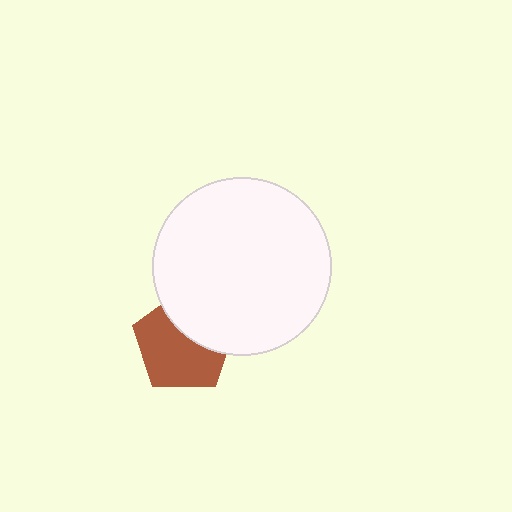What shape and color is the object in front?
The object in front is a white circle.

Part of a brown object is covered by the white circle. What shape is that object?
It is a pentagon.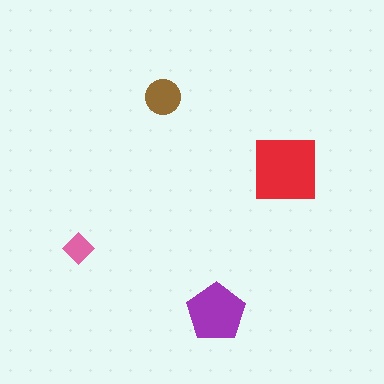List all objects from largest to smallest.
The red square, the purple pentagon, the brown circle, the pink diamond.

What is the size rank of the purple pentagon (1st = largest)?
2nd.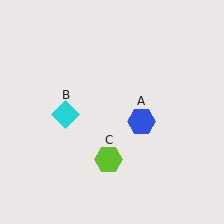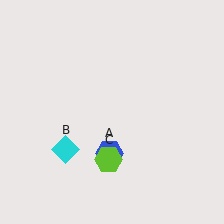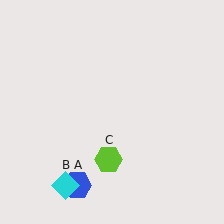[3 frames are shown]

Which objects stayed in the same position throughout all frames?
Lime hexagon (object C) remained stationary.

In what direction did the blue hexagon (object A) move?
The blue hexagon (object A) moved down and to the left.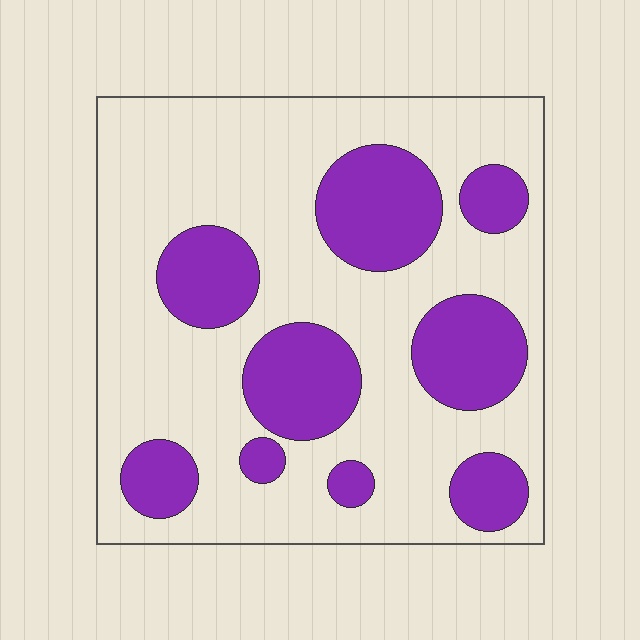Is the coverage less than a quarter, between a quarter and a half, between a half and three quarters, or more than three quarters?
Between a quarter and a half.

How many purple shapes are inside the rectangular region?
9.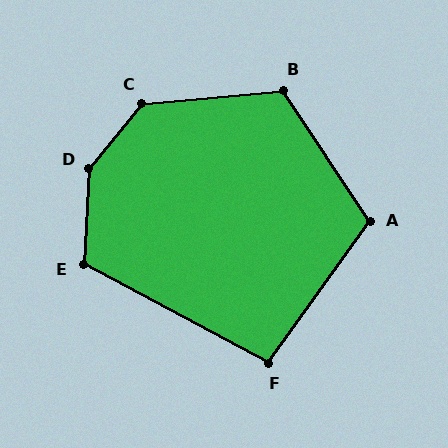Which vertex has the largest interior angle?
D, at approximately 144 degrees.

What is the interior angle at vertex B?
Approximately 118 degrees (obtuse).